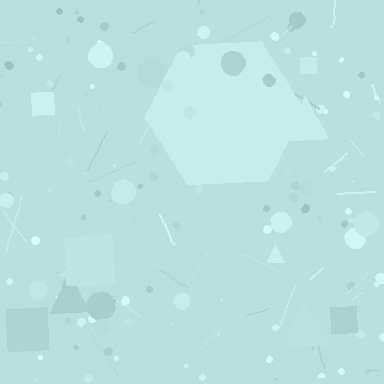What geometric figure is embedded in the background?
A hexagon is embedded in the background.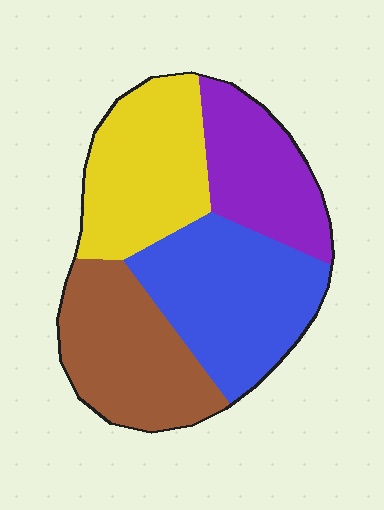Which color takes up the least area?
Purple, at roughly 20%.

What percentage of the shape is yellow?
Yellow takes up about one quarter (1/4) of the shape.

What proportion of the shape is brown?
Brown takes up between a sixth and a third of the shape.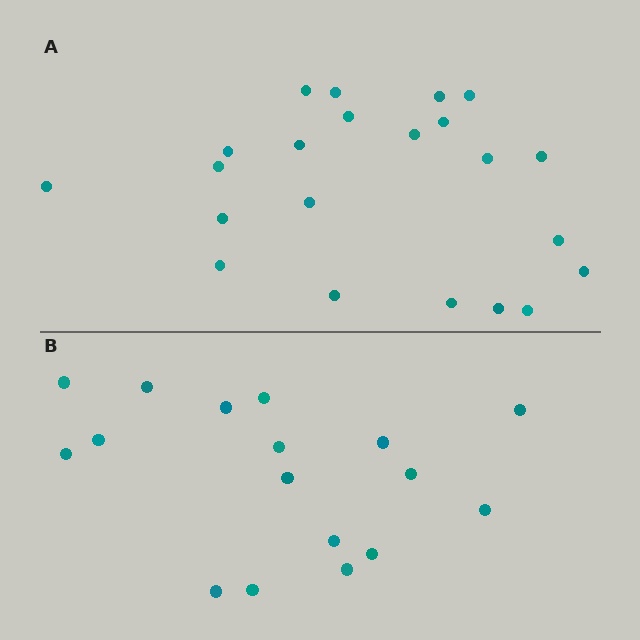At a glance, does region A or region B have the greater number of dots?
Region A (the top region) has more dots.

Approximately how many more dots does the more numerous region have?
Region A has about 5 more dots than region B.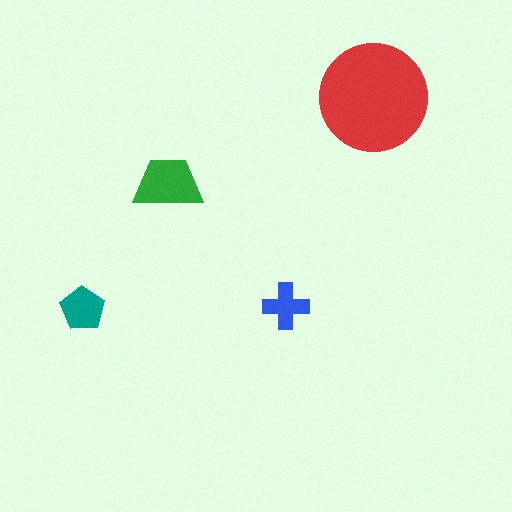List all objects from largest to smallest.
The red circle, the green trapezoid, the teal pentagon, the blue cross.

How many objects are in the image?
There are 4 objects in the image.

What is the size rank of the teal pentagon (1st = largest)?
3rd.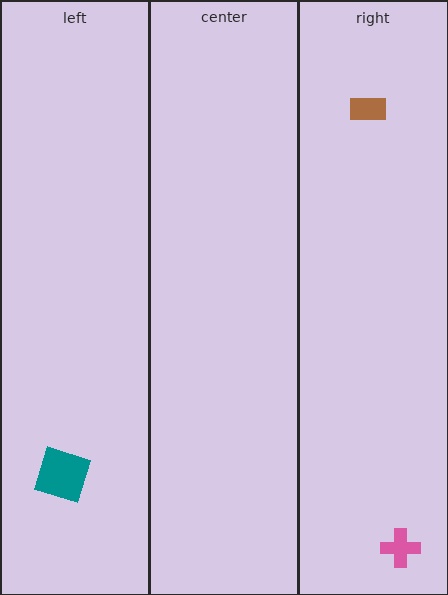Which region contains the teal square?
The left region.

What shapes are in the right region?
The pink cross, the brown rectangle.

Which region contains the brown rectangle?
The right region.